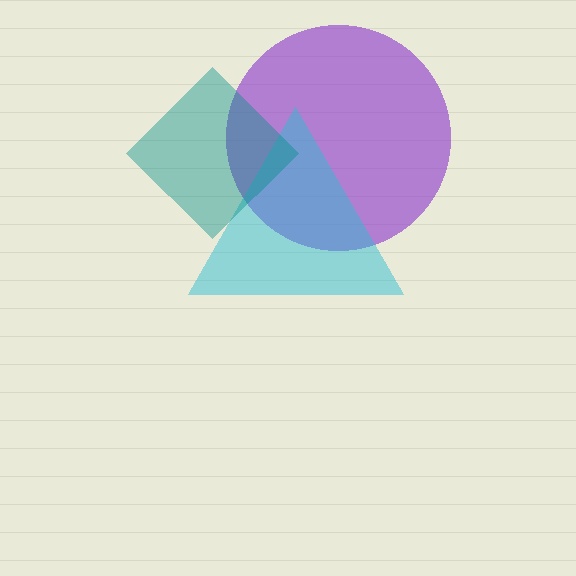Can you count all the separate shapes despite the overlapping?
Yes, there are 3 separate shapes.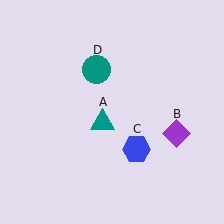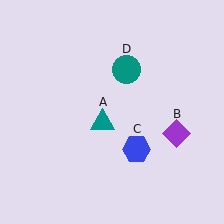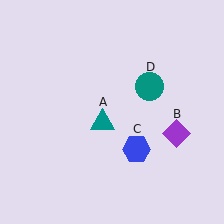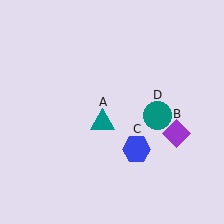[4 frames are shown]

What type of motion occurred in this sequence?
The teal circle (object D) rotated clockwise around the center of the scene.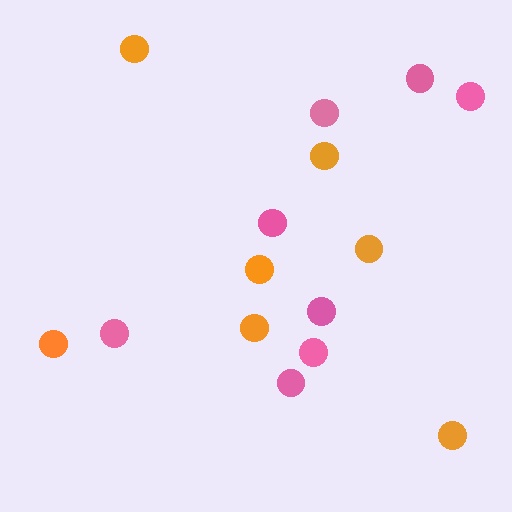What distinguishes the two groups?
There are 2 groups: one group of orange circles (7) and one group of pink circles (8).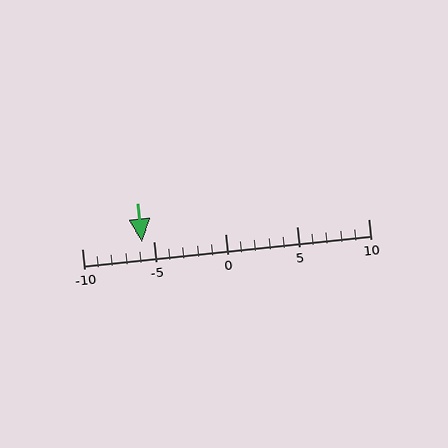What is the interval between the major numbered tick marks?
The major tick marks are spaced 5 units apart.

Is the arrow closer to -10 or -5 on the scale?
The arrow is closer to -5.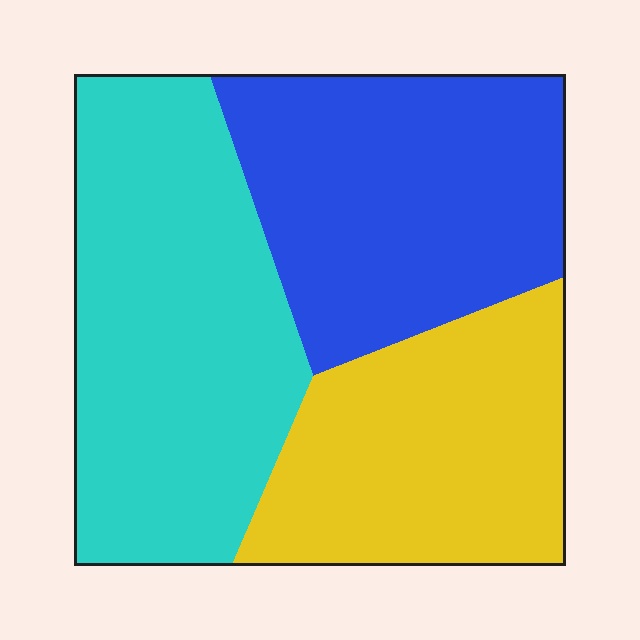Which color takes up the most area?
Cyan, at roughly 40%.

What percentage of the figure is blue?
Blue covers 33% of the figure.